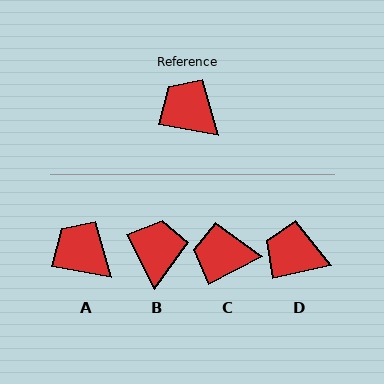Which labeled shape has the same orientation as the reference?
A.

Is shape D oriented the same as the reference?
No, it is off by about 23 degrees.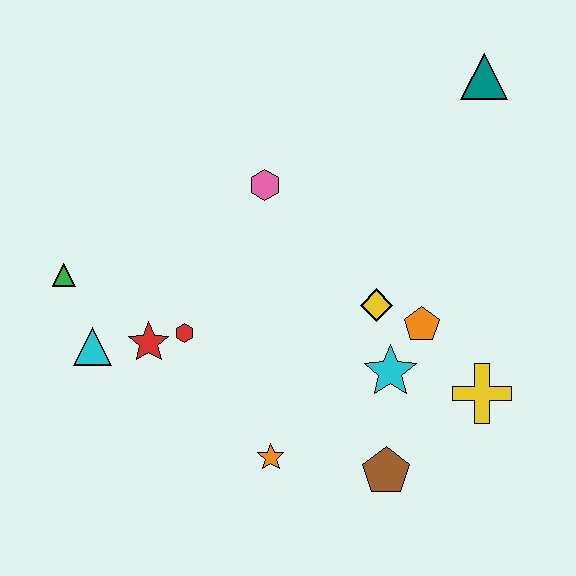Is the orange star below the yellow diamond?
Yes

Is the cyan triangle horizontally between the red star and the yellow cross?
No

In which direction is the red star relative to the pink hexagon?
The red star is below the pink hexagon.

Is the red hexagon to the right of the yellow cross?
No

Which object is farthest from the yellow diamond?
The green triangle is farthest from the yellow diamond.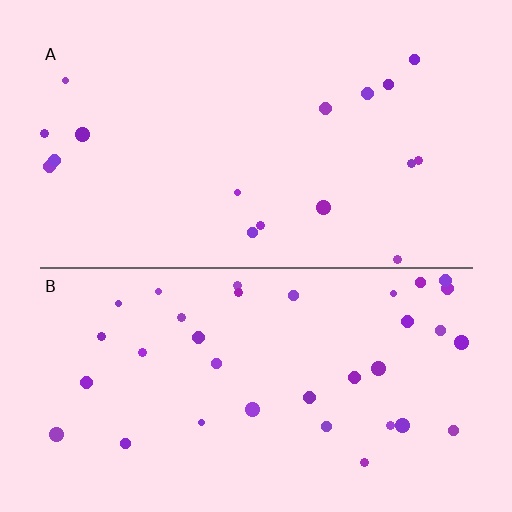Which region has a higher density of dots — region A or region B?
B (the bottom).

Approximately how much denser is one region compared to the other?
Approximately 2.1× — region B over region A.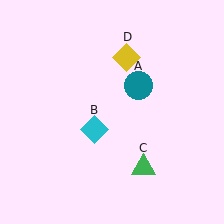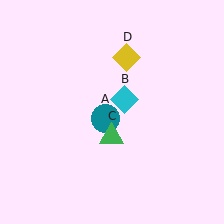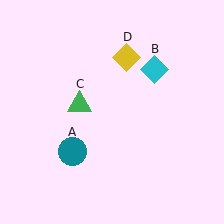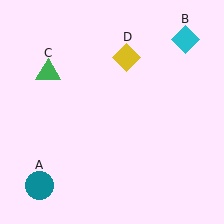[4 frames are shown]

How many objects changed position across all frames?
3 objects changed position: teal circle (object A), cyan diamond (object B), green triangle (object C).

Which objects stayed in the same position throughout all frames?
Yellow diamond (object D) remained stationary.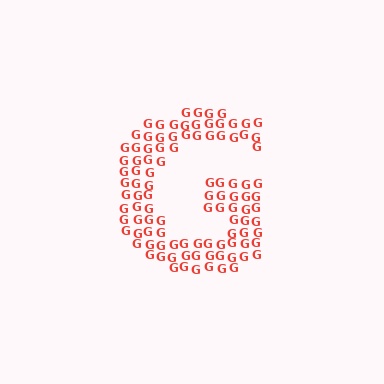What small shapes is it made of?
It is made of small letter G's.